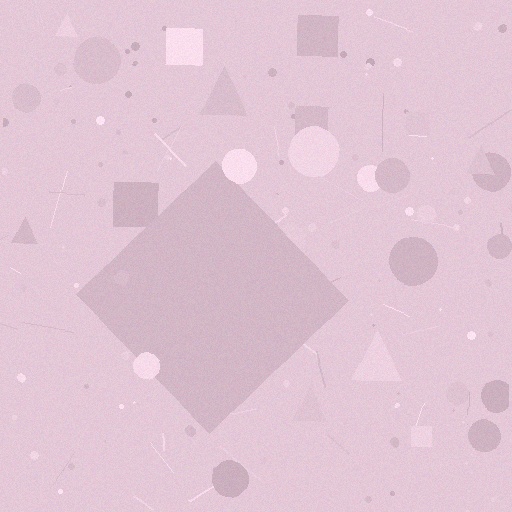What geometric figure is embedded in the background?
A diamond is embedded in the background.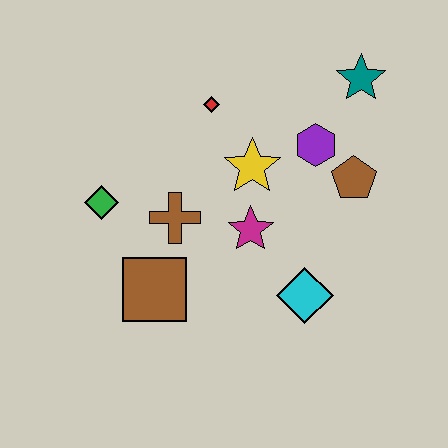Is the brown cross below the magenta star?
No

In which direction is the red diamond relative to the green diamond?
The red diamond is to the right of the green diamond.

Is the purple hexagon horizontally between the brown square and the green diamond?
No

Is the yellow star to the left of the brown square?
No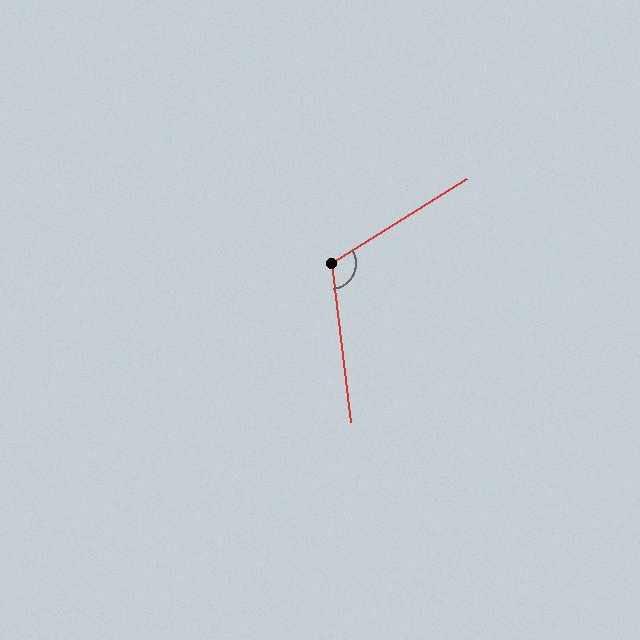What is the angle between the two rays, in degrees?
Approximately 115 degrees.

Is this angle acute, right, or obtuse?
It is obtuse.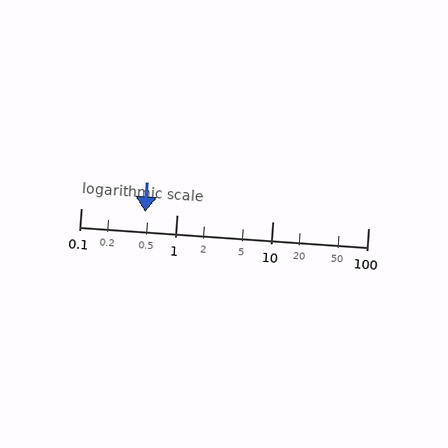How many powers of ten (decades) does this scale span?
The scale spans 3 decades, from 0.1 to 100.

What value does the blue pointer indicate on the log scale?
The pointer indicates approximately 0.47.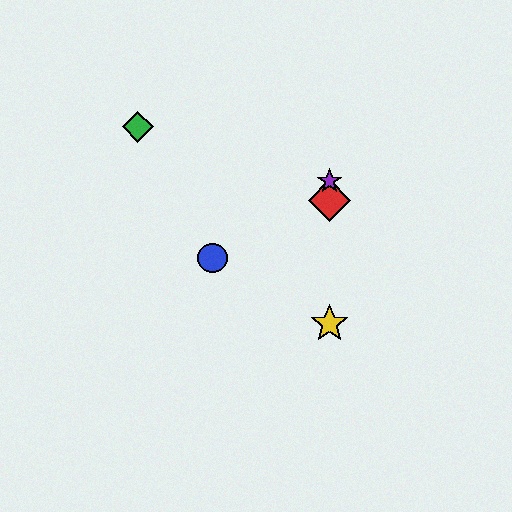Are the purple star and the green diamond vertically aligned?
No, the purple star is at x≈329 and the green diamond is at x≈138.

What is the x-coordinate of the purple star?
The purple star is at x≈329.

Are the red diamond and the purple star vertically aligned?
Yes, both are at x≈329.